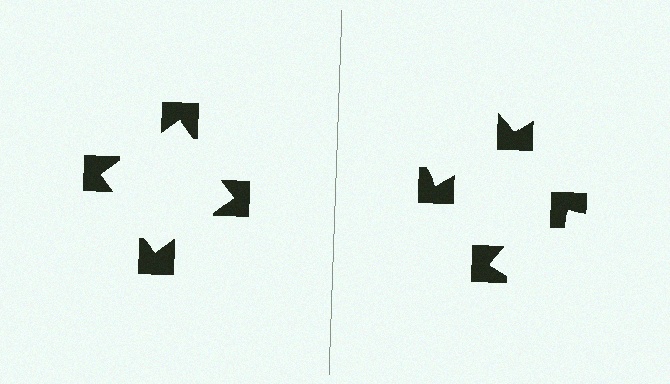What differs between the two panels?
The notched squares are positioned identically on both sides; only the wedge orientations differ. On the left they align to a square; on the right they are misaligned.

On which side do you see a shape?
An illusory square appears on the left side. On the right side the wedge cuts are rotated, so no coherent shape forms.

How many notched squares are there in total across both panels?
8 — 4 on each side.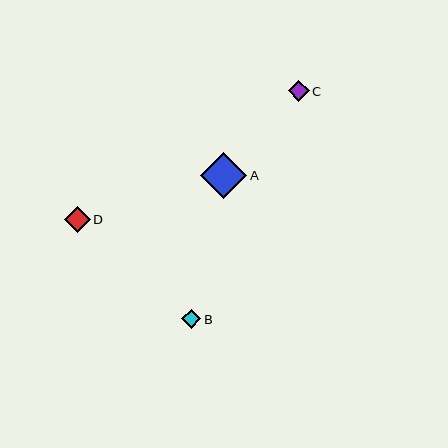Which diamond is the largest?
Diamond A is the largest with a size of approximately 46 pixels.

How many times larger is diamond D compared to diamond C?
Diamond D is approximately 1.2 times the size of diamond C.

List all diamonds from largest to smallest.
From largest to smallest: A, D, C, B.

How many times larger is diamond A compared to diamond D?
Diamond A is approximately 1.8 times the size of diamond D.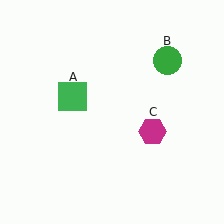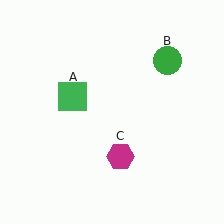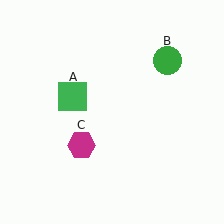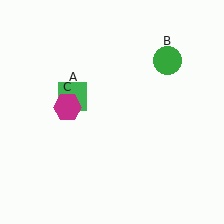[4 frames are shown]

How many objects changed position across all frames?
1 object changed position: magenta hexagon (object C).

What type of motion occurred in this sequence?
The magenta hexagon (object C) rotated clockwise around the center of the scene.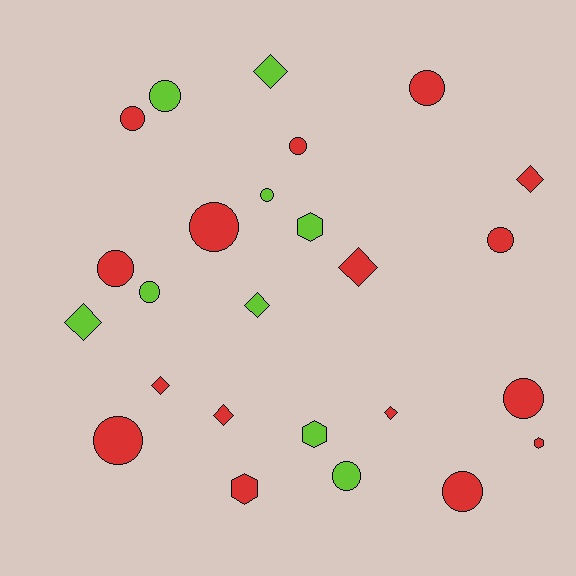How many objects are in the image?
There are 25 objects.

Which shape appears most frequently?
Circle, with 13 objects.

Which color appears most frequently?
Red, with 16 objects.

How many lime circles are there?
There are 4 lime circles.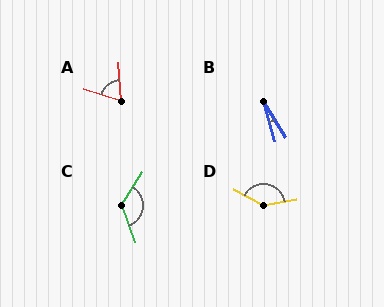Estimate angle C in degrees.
Approximately 127 degrees.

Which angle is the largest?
D, at approximately 142 degrees.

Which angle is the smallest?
B, at approximately 16 degrees.